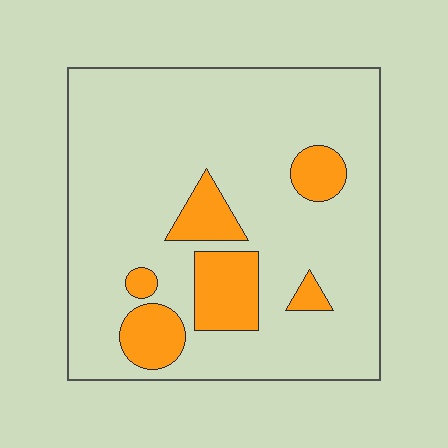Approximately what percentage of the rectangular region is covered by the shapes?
Approximately 15%.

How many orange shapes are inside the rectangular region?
6.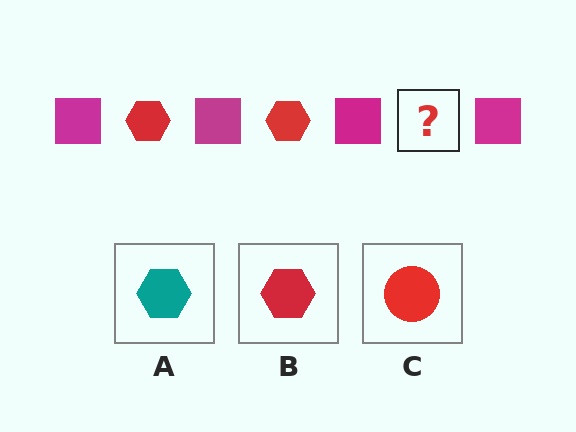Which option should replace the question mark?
Option B.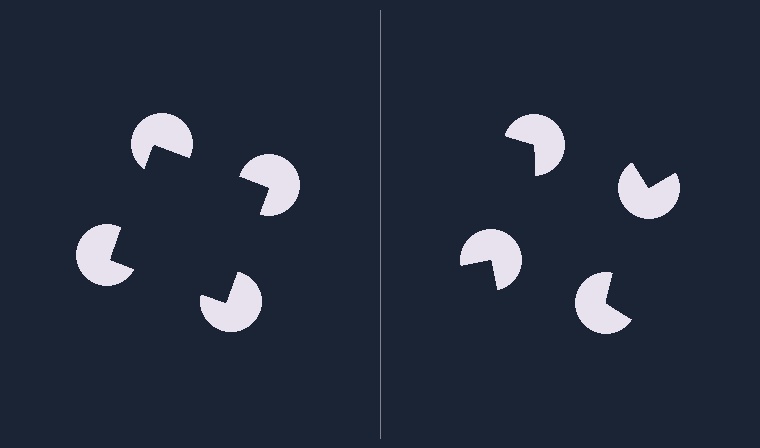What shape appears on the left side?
An illusory square.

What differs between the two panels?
The pac-man discs are positioned identically on both sides; only the wedge orientations differ. On the left they align to a square; on the right they are misaligned.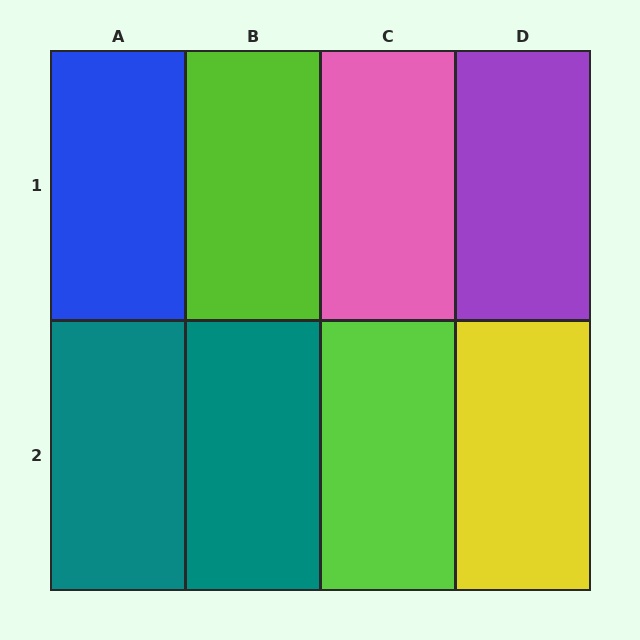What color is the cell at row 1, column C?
Pink.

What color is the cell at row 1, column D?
Purple.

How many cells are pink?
1 cell is pink.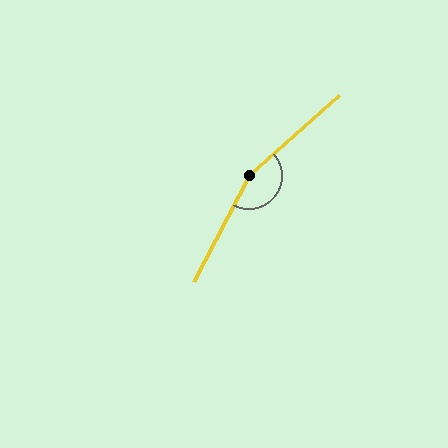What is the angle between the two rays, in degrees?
Approximately 159 degrees.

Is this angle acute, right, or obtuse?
It is obtuse.